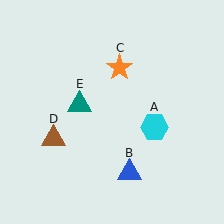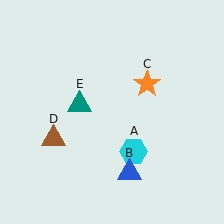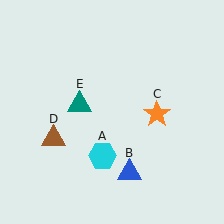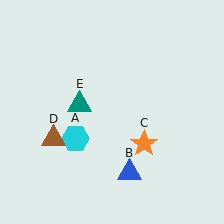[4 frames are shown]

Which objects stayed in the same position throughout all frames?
Blue triangle (object B) and brown triangle (object D) and teal triangle (object E) remained stationary.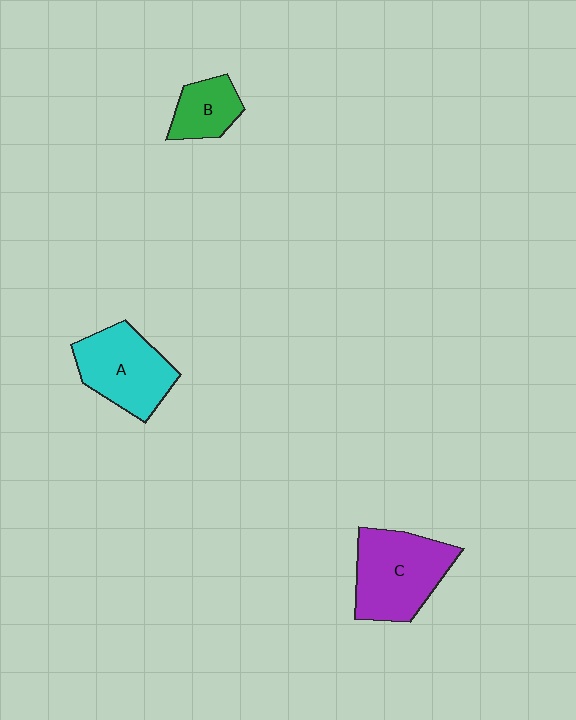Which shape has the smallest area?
Shape B (green).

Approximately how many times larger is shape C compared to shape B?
Approximately 2.1 times.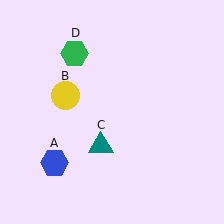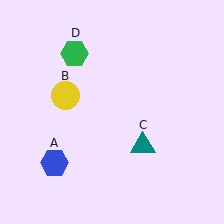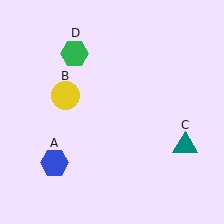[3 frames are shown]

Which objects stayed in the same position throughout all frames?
Blue hexagon (object A) and yellow circle (object B) and green hexagon (object D) remained stationary.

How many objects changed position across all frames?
1 object changed position: teal triangle (object C).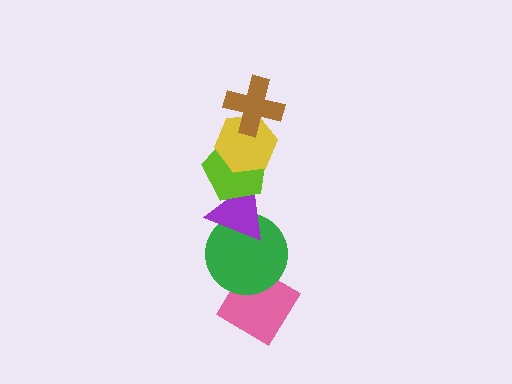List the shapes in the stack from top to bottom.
From top to bottom: the brown cross, the yellow hexagon, the lime pentagon, the purple triangle, the green circle, the pink diamond.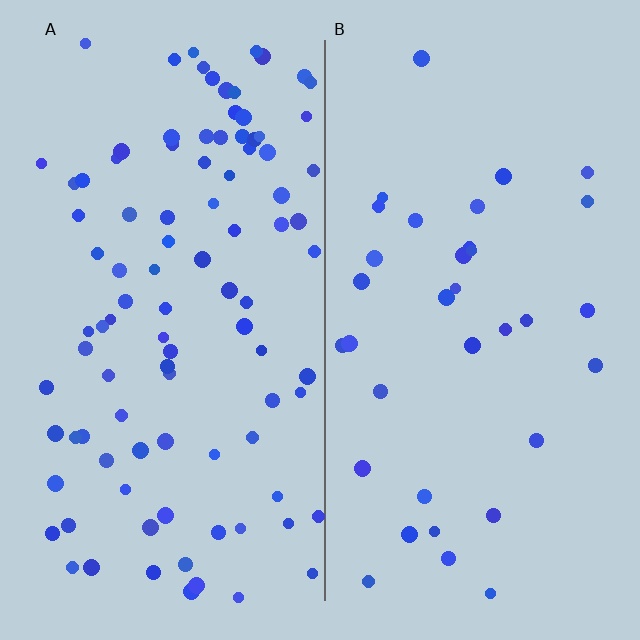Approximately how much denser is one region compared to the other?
Approximately 2.8× — region A over region B.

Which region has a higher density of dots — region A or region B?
A (the left).